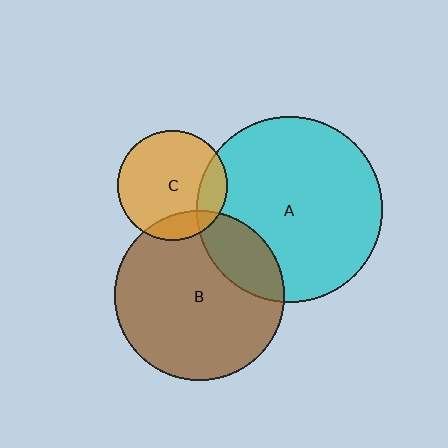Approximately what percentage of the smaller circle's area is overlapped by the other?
Approximately 15%.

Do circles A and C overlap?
Yes.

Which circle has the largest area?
Circle A (cyan).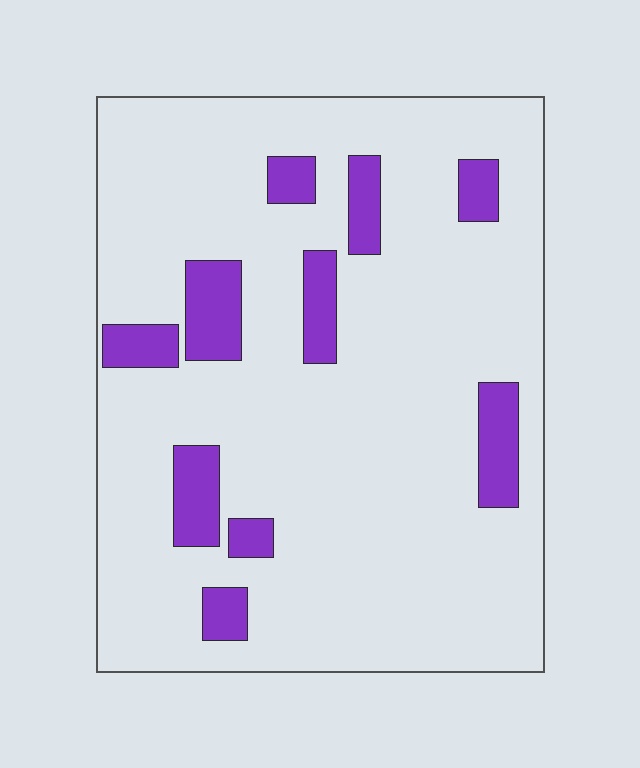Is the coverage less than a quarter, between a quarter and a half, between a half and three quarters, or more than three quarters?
Less than a quarter.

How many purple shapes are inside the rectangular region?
10.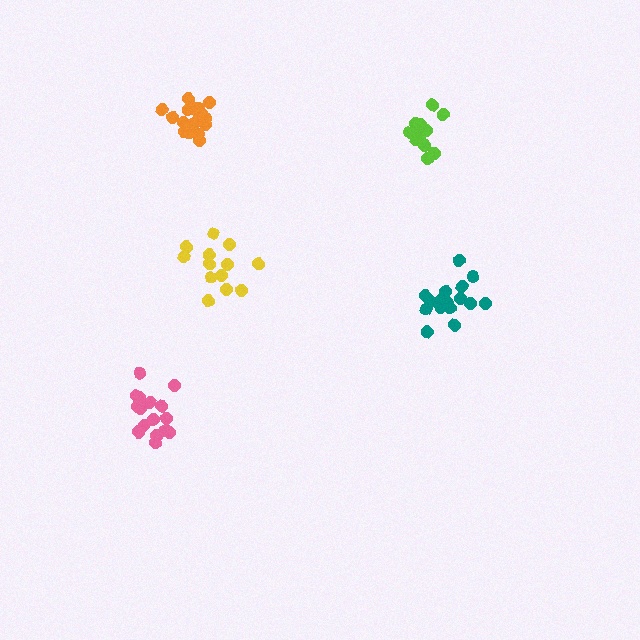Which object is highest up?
The lime cluster is topmost.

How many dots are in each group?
Group 1: 17 dots, Group 2: 17 dots, Group 3: 13 dots, Group 4: 13 dots, Group 5: 18 dots (78 total).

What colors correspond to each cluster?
The clusters are colored: pink, teal, lime, yellow, orange.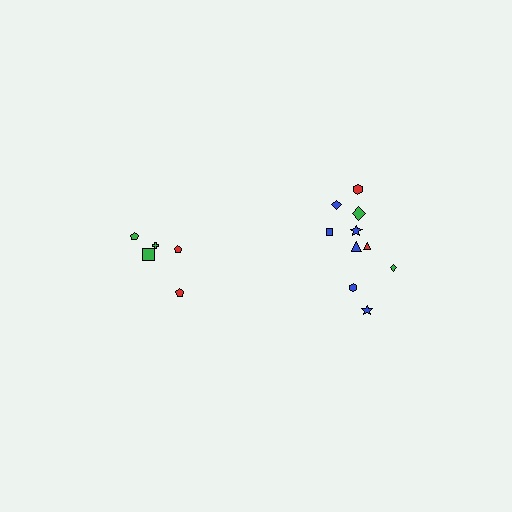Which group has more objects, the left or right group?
The right group.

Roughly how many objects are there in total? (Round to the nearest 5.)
Roughly 15 objects in total.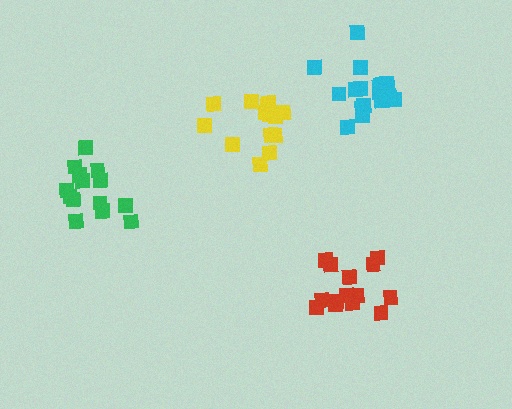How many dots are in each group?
Group 1: 16 dots, Group 2: 14 dots, Group 3: 14 dots, Group 4: 18 dots (62 total).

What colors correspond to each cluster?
The clusters are colored: red, yellow, green, cyan.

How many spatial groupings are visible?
There are 4 spatial groupings.